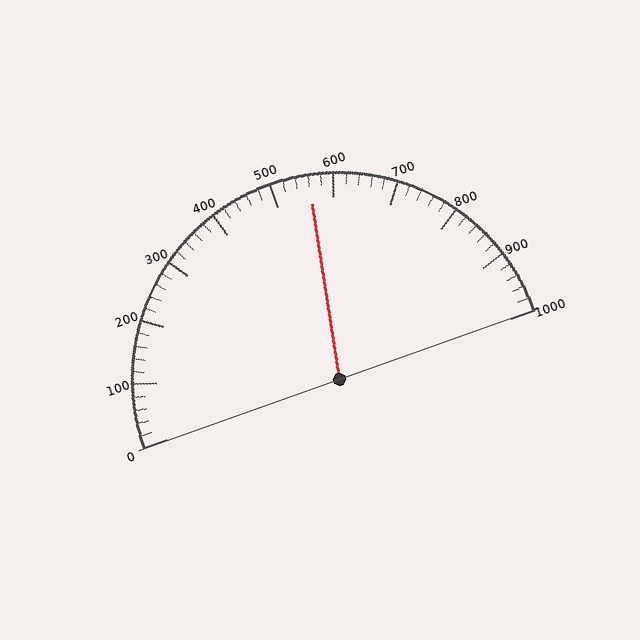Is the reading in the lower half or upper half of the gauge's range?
The reading is in the upper half of the range (0 to 1000).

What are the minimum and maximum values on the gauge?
The gauge ranges from 0 to 1000.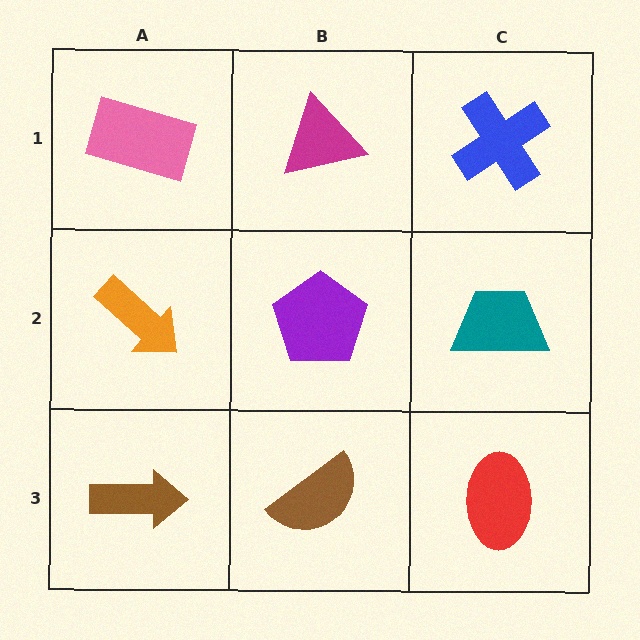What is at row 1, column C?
A blue cross.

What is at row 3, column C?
A red ellipse.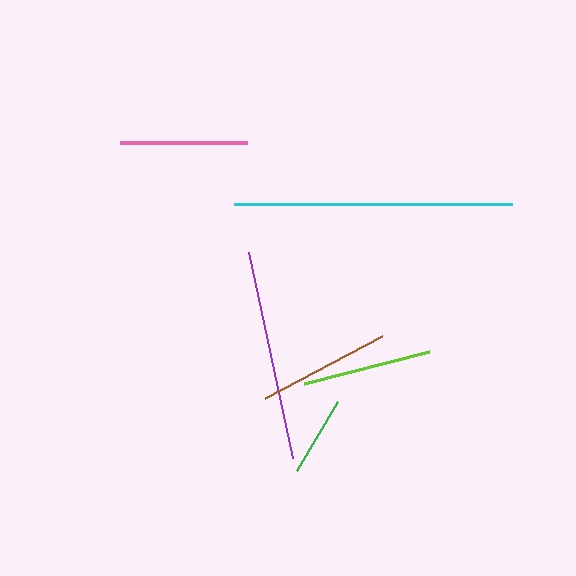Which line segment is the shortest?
The green line is the shortest at approximately 80 pixels.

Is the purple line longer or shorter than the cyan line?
The cyan line is longer than the purple line.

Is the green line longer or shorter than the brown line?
The brown line is longer than the green line.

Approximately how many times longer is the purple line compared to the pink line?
The purple line is approximately 1.7 times the length of the pink line.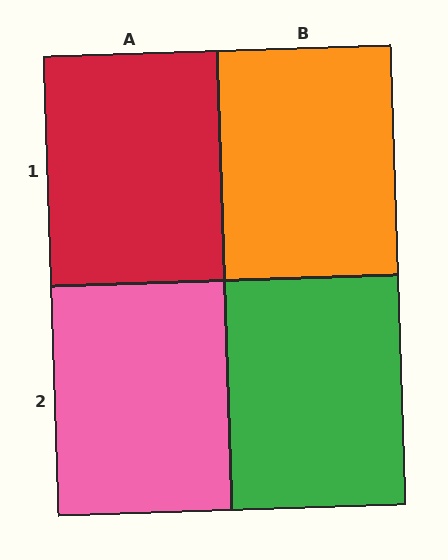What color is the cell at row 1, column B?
Orange.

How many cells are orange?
1 cell is orange.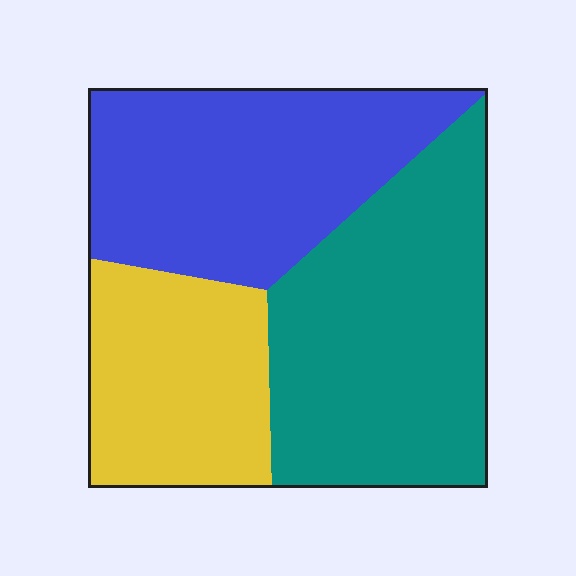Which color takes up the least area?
Yellow, at roughly 25%.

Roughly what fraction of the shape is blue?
Blue covers about 35% of the shape.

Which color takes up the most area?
Teal, at roughly 40%.